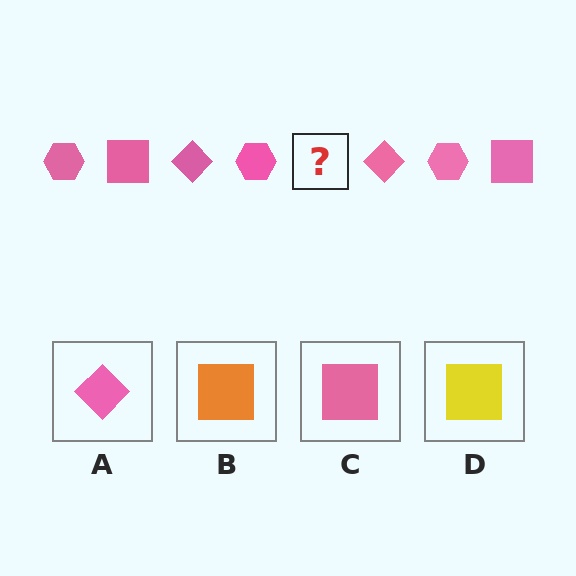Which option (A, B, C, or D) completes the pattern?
C.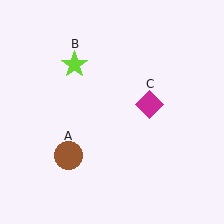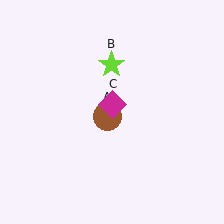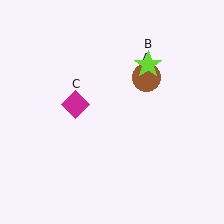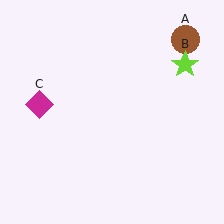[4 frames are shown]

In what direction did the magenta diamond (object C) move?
The magenta diamond (object C) moved left.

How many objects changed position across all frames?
3 objects changed position: brown circle (object A), lime star (object B), magenta diamond (object C).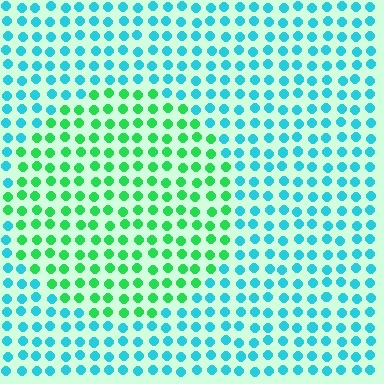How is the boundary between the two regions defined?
The boundary is defined purely by a slight shift in hue (about 51 degrees). Spacing, size, and orientation are identical on both sides.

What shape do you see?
I see a circle.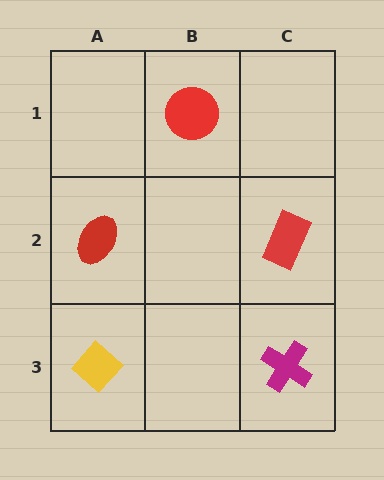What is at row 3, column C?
A magenta cross.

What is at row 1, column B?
A red circle.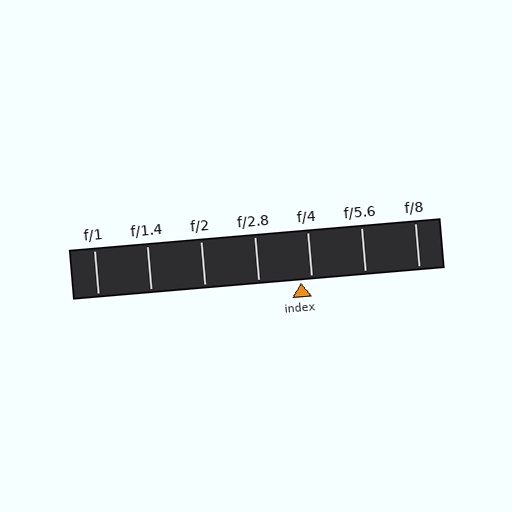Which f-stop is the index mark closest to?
The index mark is closest to f/4.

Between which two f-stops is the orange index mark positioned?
The index mark is between f/2.8 and f/4.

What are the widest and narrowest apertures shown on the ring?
The widest aperture shown is f/1 and the narrowest is f/8.